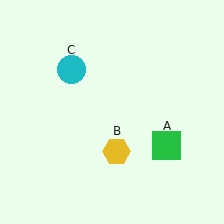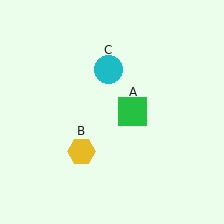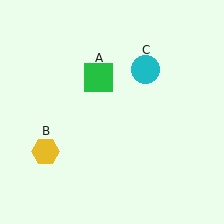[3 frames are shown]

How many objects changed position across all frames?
3 objects changed position: green square (object A), yellow hexagon (object B), cyan circle (object C).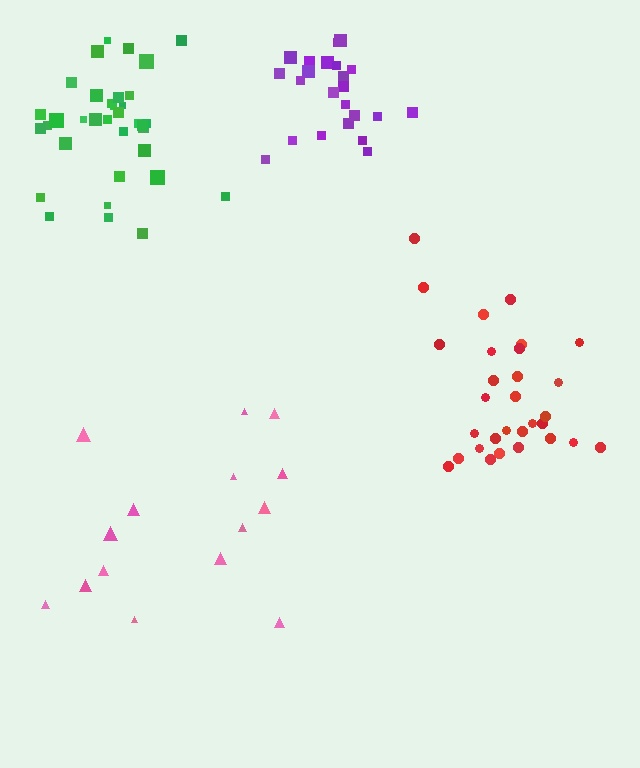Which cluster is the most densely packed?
Purple.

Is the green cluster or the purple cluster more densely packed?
Purple.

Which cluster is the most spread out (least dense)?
Pink.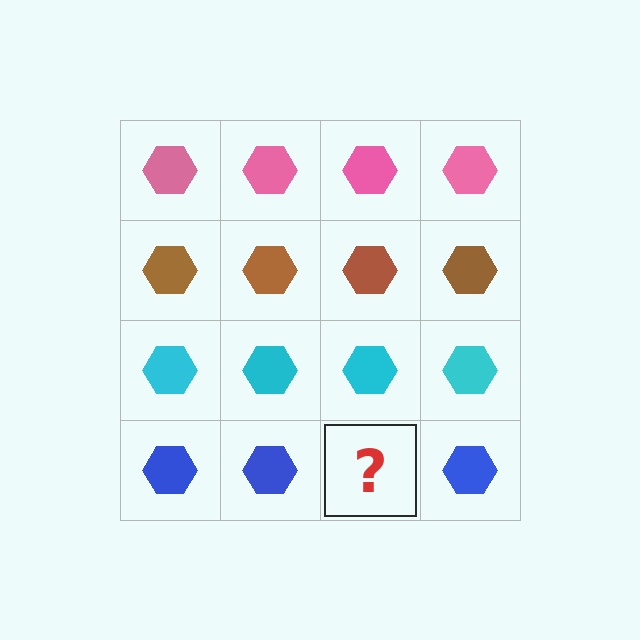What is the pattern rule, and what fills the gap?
The rule is that each row has a consistent color. The gap should be filled with a blue hexagon.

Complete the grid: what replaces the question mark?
The question mark should be replaced with a blue hexagon.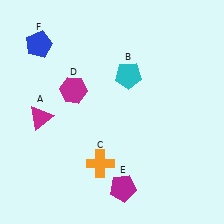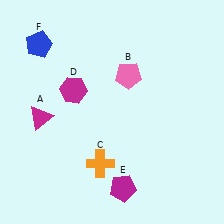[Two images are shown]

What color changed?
The pentagon (B) changed from cyan in Image 1 to pink in Image 2.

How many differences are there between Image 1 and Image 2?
There is 1 difference between the two images.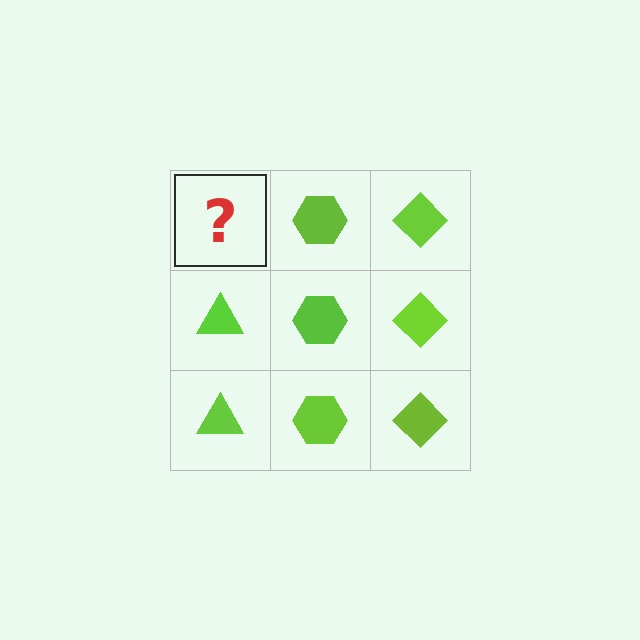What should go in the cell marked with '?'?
The missing cell should contain a lime triangle.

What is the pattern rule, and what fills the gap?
The rule is that each column has a consistent shape. The gap should be filled with a lime triangle.